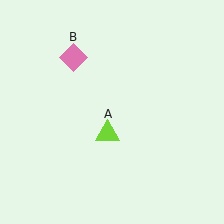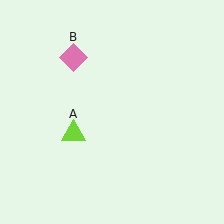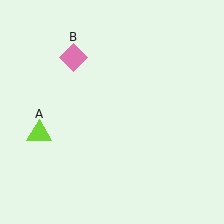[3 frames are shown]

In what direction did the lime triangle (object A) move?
The lime triangle (object A) moved left.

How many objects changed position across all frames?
1 object changed position: lime triangle (object A).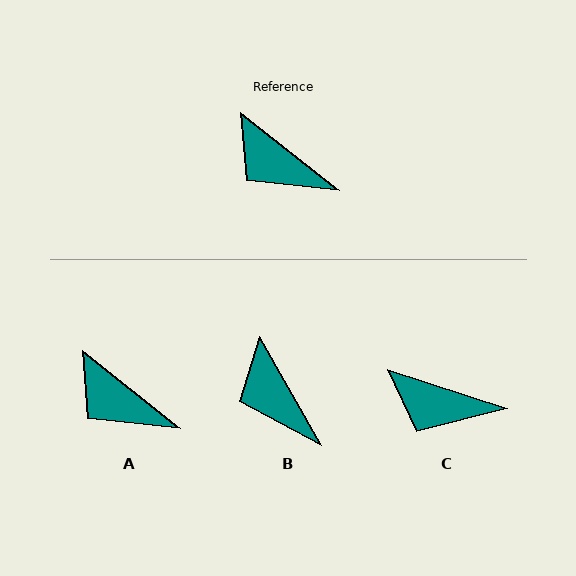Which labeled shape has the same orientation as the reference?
A.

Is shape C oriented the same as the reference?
No, it is off by about 21 degrees.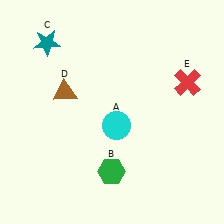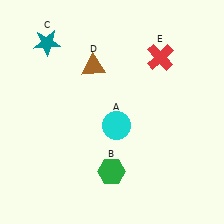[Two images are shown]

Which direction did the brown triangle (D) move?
The brown triangle (D) moved right.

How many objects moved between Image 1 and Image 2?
2 objects moved between the two images.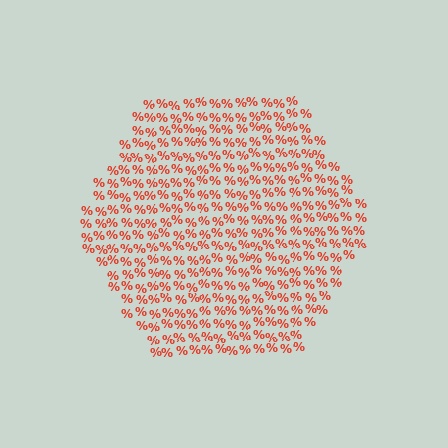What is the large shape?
The large shape is a hexagon.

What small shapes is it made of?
It is made of small percent signs.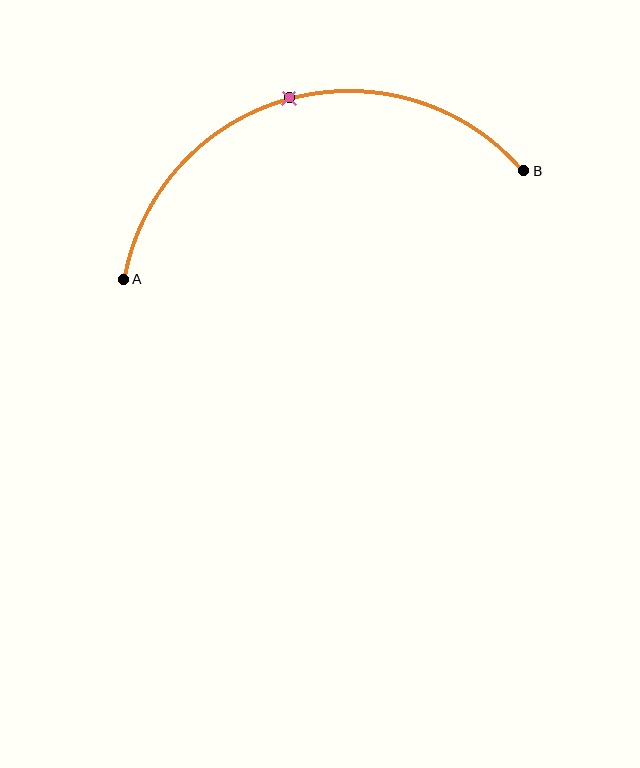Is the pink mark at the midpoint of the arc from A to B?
Yes. The pink mark lies on the arc at equal arc-length from both A and B — it is the arc midpoint.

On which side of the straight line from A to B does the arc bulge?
The arc bulges above the straight line connecting A and B.